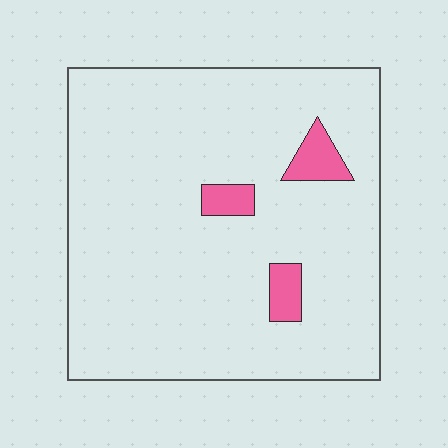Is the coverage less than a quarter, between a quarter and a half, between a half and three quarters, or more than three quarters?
Less than a quarter.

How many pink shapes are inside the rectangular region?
3.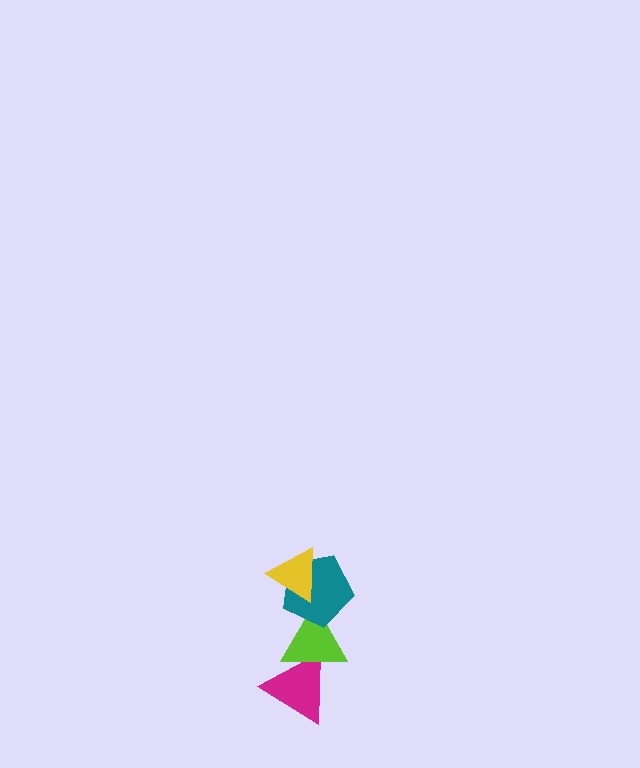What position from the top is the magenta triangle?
The magenta triangle is 4th from the top.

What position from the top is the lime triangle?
The lime triangle is 3rd from the top.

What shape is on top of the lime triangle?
The teal pentagon is on top of the lime triangle.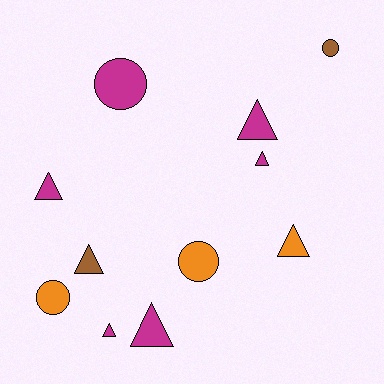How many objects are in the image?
There are 11 objects.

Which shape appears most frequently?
Triangle, with 7 objects.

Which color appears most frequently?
Magenta, with 6 objects.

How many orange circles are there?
There are 2 orange circles.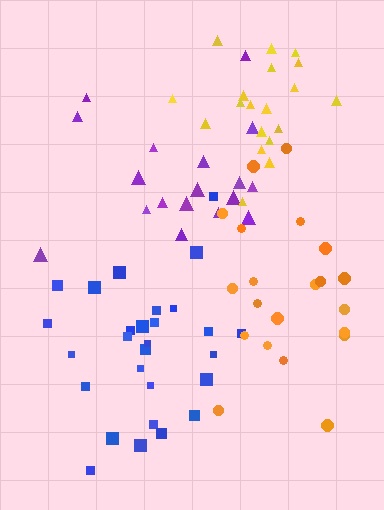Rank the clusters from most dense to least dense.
yellow, blue, purple, orange.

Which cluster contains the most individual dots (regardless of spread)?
Blue (29).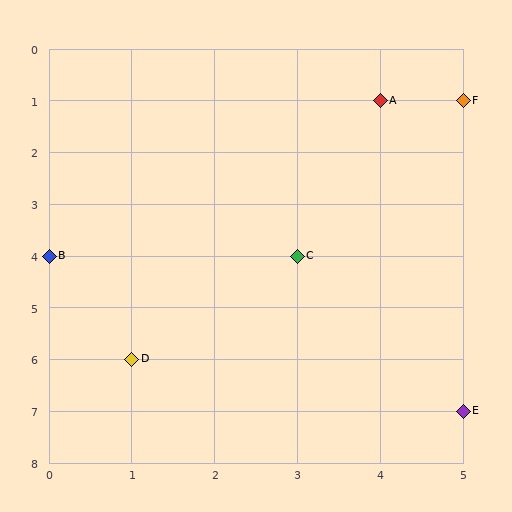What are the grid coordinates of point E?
Point E is at grid coordinates (5, 7).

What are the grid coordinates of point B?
Point B is at grid coordinates (0, 4).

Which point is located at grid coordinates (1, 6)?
Point D is at (1, 6).